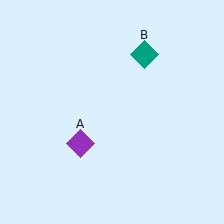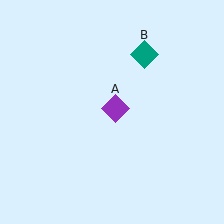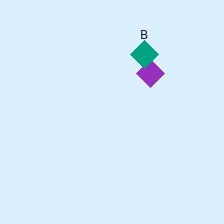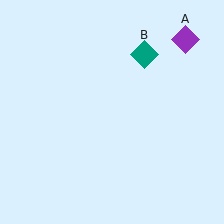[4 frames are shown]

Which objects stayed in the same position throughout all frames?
Teal diamond (object B) remained stationary.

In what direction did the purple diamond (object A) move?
The purple diamond (object A) moved up and to the right.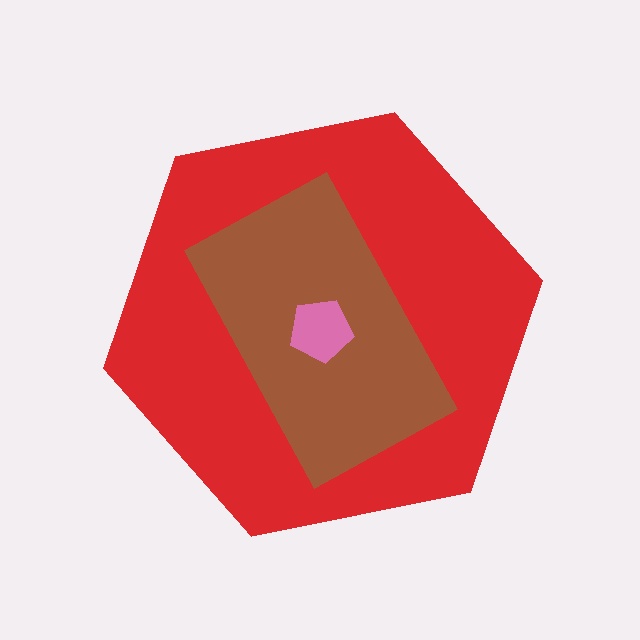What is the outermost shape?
The red hexagon.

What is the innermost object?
The pink pentagon.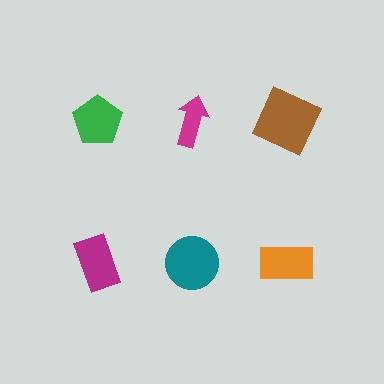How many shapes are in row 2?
3 shapes.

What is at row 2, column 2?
A teal circle.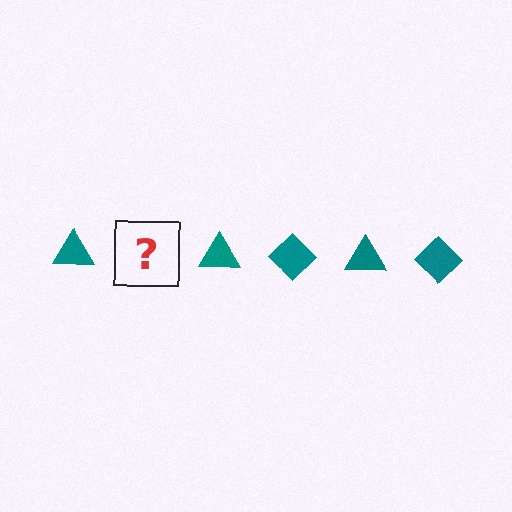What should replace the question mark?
The question mark should be replaced with a teal diamond.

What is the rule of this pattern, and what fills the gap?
The rule is that the pattern cycles through triangle, diamond shapes in teal. The gap should be filled with a teal diamond.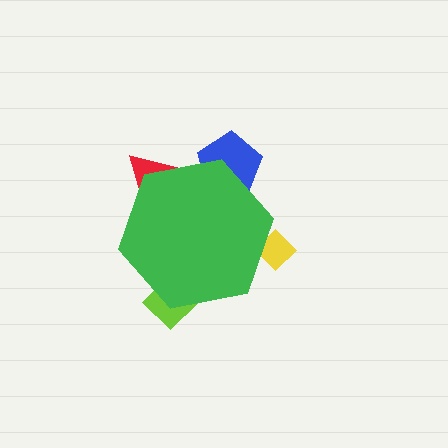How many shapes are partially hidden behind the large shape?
4 shapes are partially hidden.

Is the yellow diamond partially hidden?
Yes, the yellow diamond is partially hidden behind the green hexagon.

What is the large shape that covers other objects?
A green hexagon.